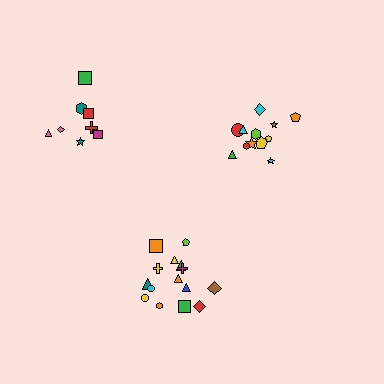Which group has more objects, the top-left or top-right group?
The top-right group.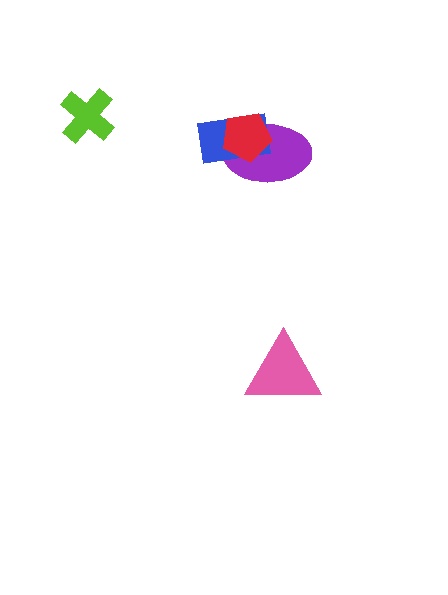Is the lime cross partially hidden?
No, no other shape covers it.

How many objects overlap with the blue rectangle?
2 objects overlap with the blue rectangle.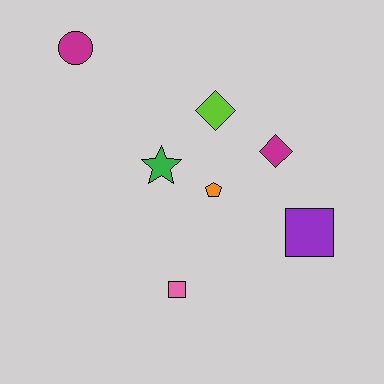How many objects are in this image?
There are 7 objects.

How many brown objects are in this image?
There are no brown objects.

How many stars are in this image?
There is 1 star.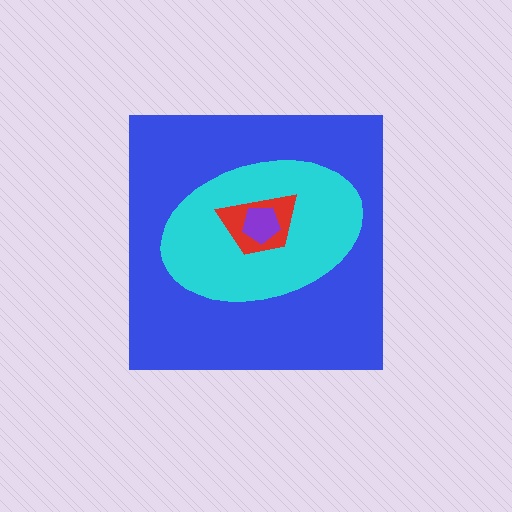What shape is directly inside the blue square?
The cyan ellipse.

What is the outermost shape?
The blue square.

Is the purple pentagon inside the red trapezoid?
Yes.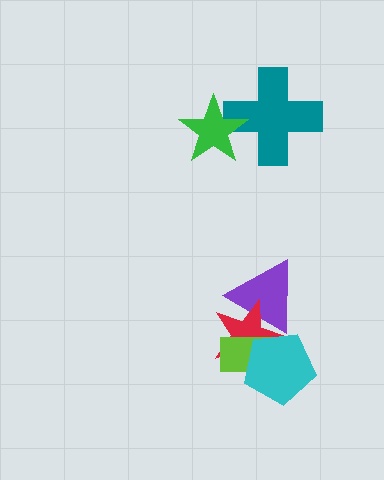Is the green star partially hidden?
No, no other shape covers it.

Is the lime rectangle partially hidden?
Yes, it is partially covered by another shape.